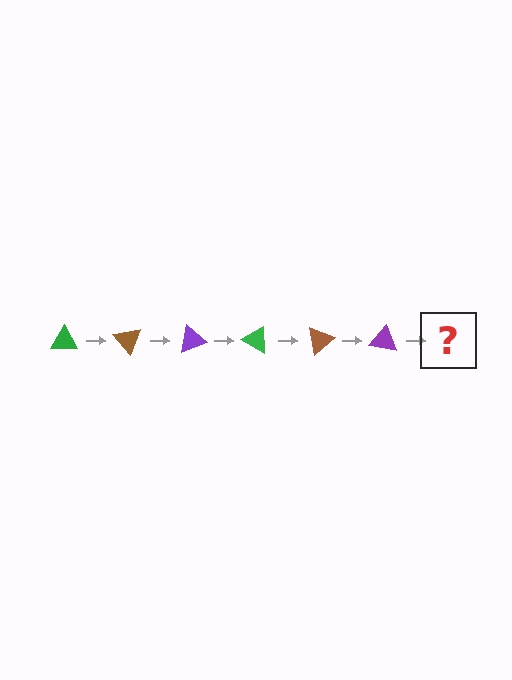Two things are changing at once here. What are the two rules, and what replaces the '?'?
The two rules are that it rotates 50 degrees each step and the color cycles through green, brown, and purple. The '?' should be a green triangle, rotated 300 degrees from the start.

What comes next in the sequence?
The next element should be a green triangle, rotated 300 degrees from the start.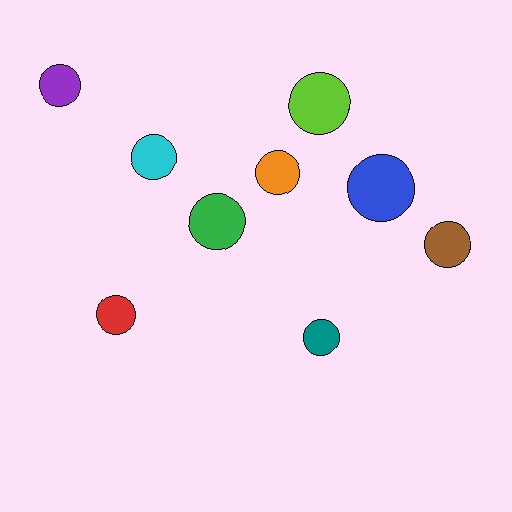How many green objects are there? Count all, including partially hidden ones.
There is 1 green object.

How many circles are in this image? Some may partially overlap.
There are 9 circles.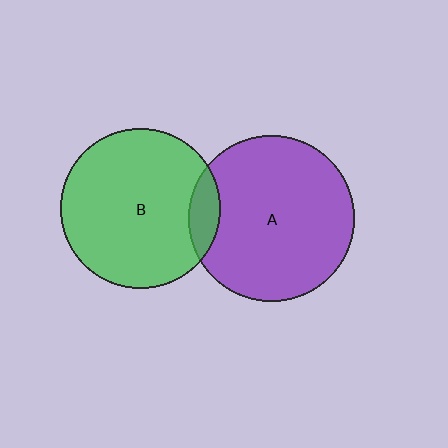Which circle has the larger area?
Circle A (purple).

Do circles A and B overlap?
Yes.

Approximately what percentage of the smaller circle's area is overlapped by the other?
Approximately 10%.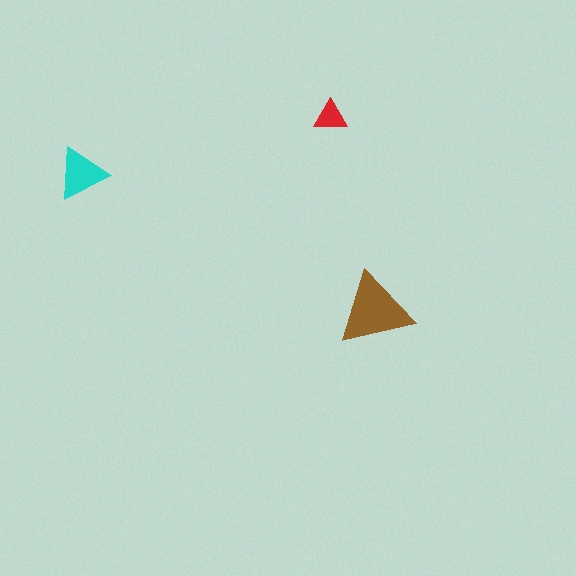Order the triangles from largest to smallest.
the brown one, the cyan one, the red one.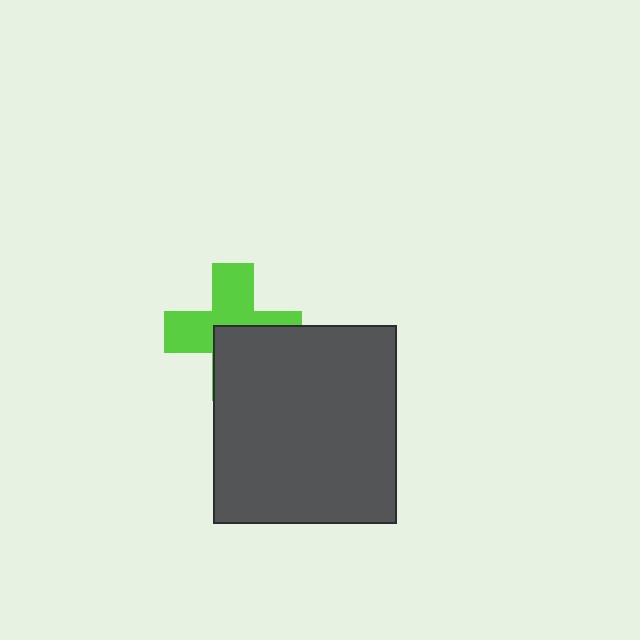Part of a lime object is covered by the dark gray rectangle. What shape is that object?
It is a cross.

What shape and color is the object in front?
The object in front is a dark gray rectangle.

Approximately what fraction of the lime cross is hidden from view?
Roughly 45% of the lime cross is hidden behind the dark gray rectangle.